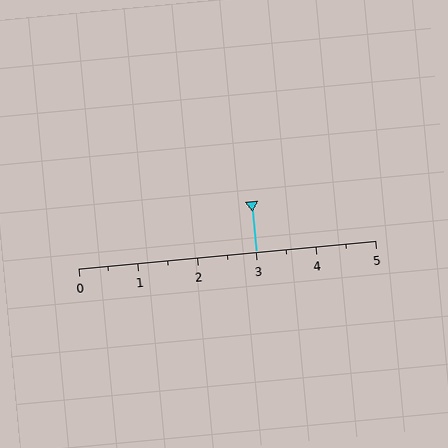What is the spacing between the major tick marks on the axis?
The major ticks are spaced 1 apart.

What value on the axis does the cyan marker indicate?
The marker indicates approximately 3.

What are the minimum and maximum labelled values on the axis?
The axis runs from 0 to 5.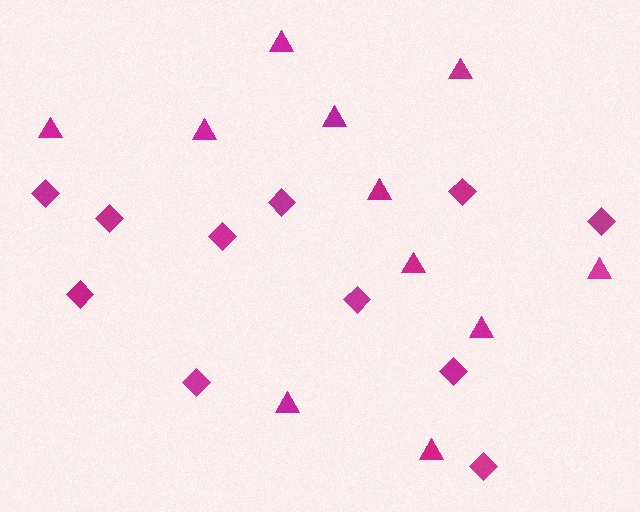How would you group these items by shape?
There are 2 groups: one group of triangles (11) and one group of diamonds (11).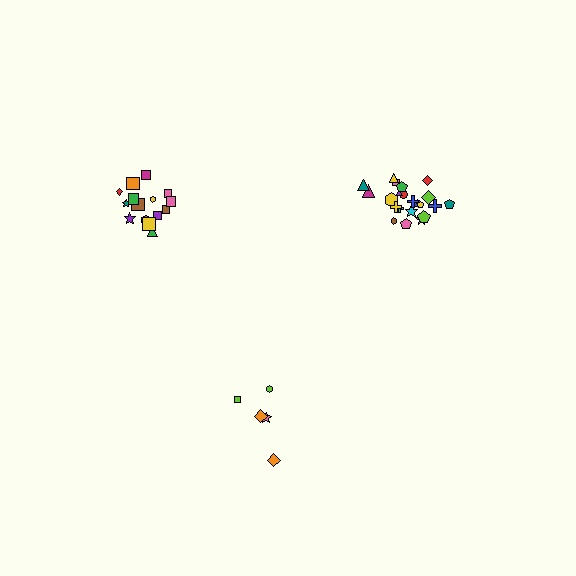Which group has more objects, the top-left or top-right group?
The top-right group.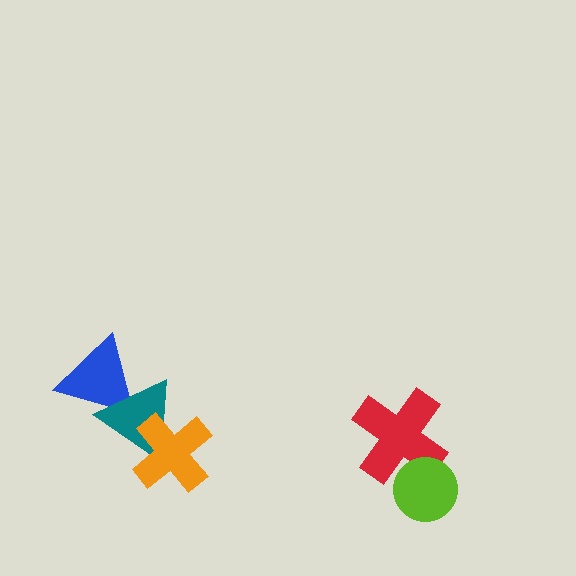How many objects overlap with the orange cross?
1 object overlaps with the orange cross.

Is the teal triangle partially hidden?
Yes, it is partially covered by another shape.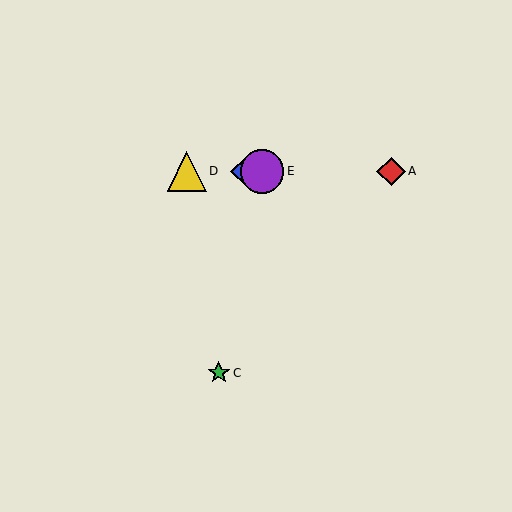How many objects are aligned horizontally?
4 objects (A, B, D, E) are aligned horizontally.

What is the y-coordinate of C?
Object C is at y≈373.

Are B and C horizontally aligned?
No, B is at y≈171 and C is at y≈373.